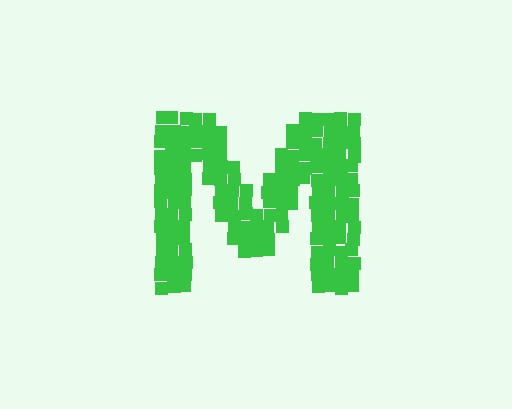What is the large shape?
The large shape is the letter M.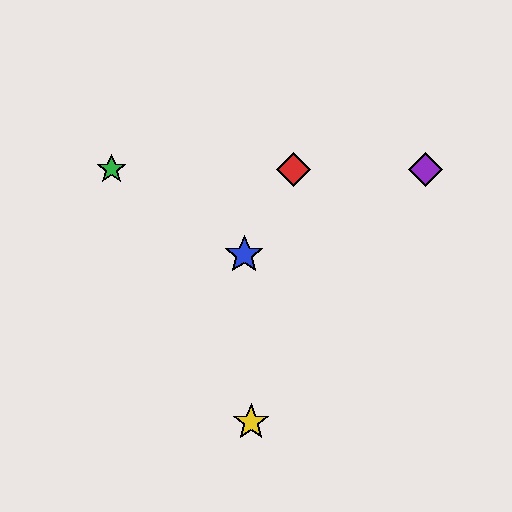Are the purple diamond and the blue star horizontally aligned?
No, the purple diamond is at y≈169 and the blue star is at y≈255.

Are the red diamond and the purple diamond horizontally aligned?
Yes, both are at y≈169.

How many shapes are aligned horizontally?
3 shapes (the red diamond, the green star, the purple diamond) are aligned horizontally.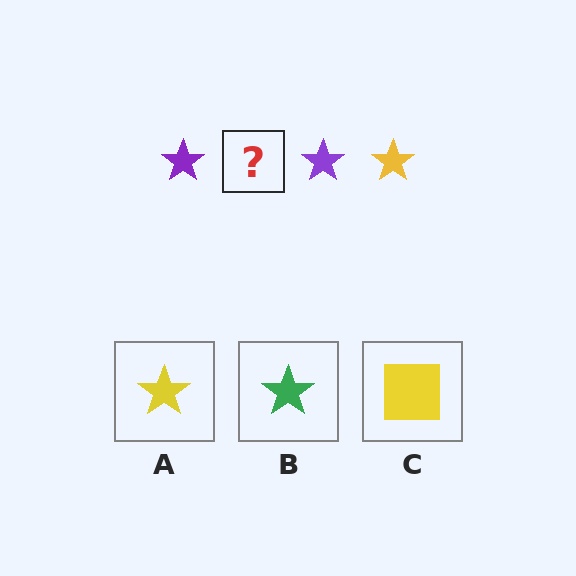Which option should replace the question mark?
Option A.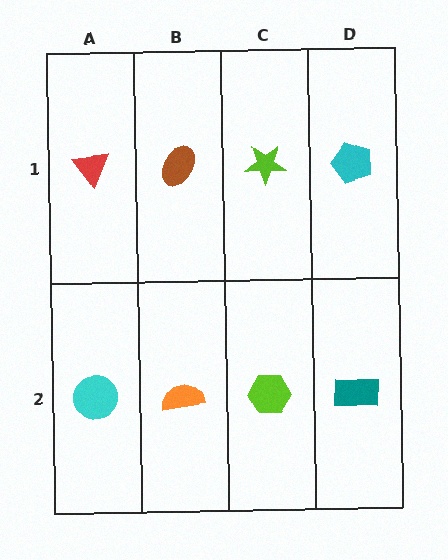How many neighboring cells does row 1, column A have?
2.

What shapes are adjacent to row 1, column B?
An orange semicircle (row 2, column B), a red triangle (row 1, column A), a lime star (row 1, column C).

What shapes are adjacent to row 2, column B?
A brown ellipse (row 1, column B), a cyan circle (row 2, column A), a lime hexagon (row 2, column C).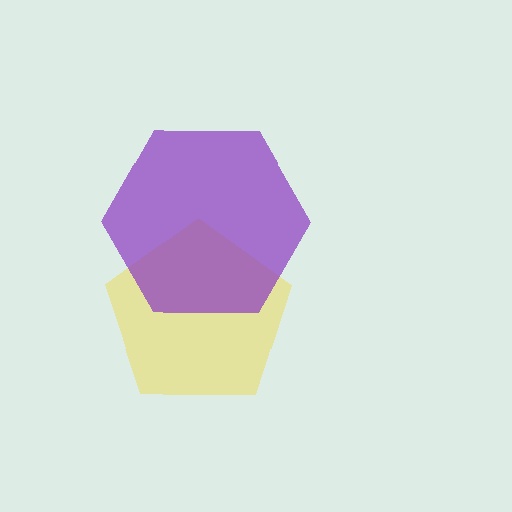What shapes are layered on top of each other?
The layered shapes are: a yellow pentagon, a purple hexagon.